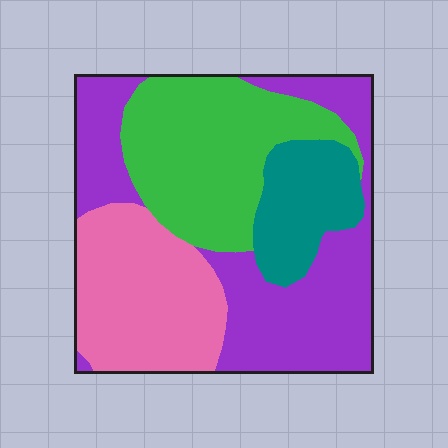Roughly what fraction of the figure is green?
Green covers about 30% of the figure.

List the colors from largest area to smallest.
From largest to smallest: purple, green, pink, teal.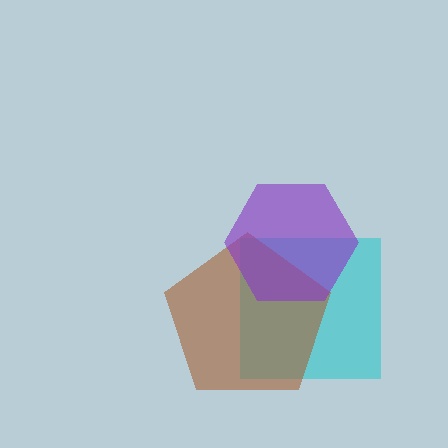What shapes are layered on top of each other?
The layered shapes are: a cyan square, a brown pentagon, a purple hexagon.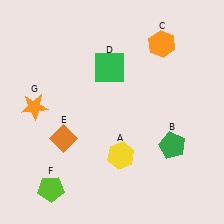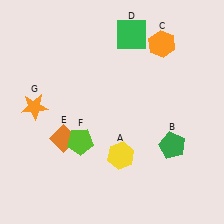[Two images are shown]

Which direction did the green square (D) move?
The green square (D) moved up.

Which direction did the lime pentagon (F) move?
The lime pentagon (F) moved up.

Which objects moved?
The objects that moved are: the green square (D), the lime pentagon (F).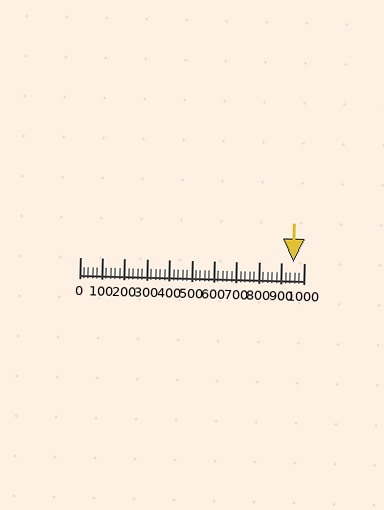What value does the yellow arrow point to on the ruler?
The yellow arrow points to approximately 952.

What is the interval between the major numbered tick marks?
The major tick marks are spaced 100 units apart.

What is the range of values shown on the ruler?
The ruler shows values from 0 to 1000.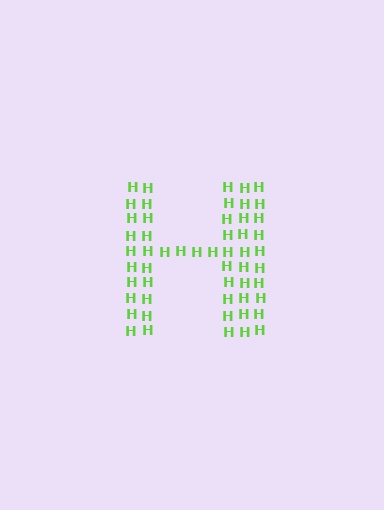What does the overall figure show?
The overall figure shows the letter H.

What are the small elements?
The small elements are letter H's.